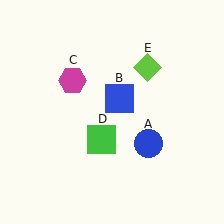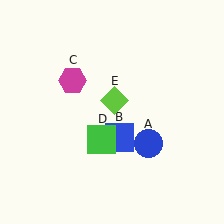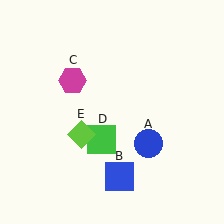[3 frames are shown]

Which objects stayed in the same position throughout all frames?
Blue circle (object A) and magenta hexagon (object C) and green square (object D) remained stationary.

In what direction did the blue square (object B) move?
The blue square (object B) moved down.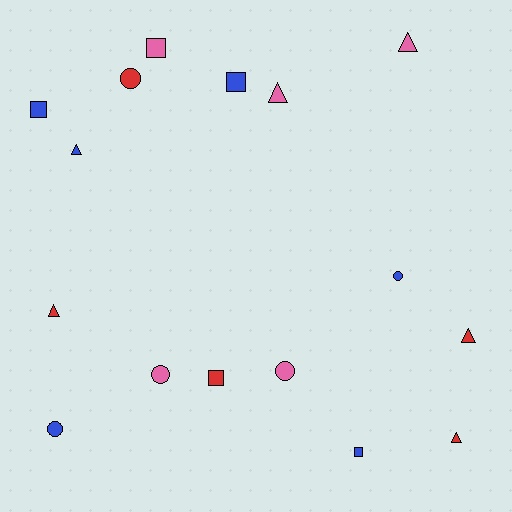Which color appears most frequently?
Blue, with 6 objects.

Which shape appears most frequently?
Triangle, with 6 objects.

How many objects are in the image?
There are 16 objects.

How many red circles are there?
There is 1 red circle.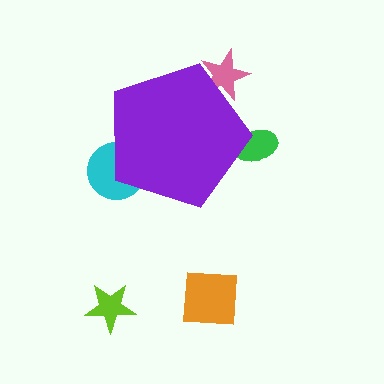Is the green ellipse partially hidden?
Yes, the green ellipse is partially hidden behind the purple pentagon.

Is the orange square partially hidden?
No, the orange square is fully visible.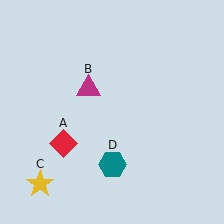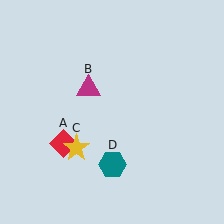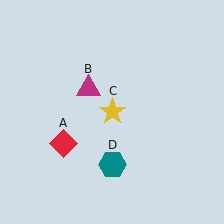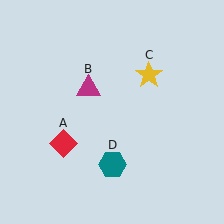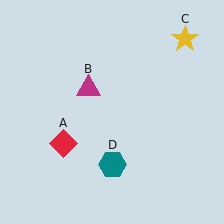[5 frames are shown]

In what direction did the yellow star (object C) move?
The yellow star (object C) moved up and to the right.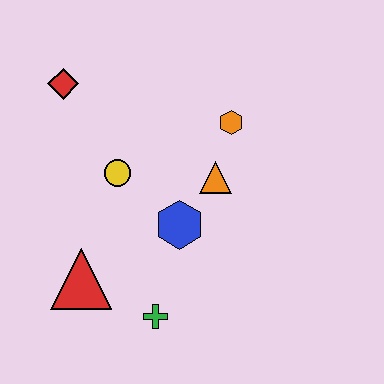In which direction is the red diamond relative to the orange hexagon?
The red diamond is to the left of the orange hexagon.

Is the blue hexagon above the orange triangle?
No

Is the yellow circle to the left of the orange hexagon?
Yes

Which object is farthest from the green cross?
The red diamond is farthest from the green cross.